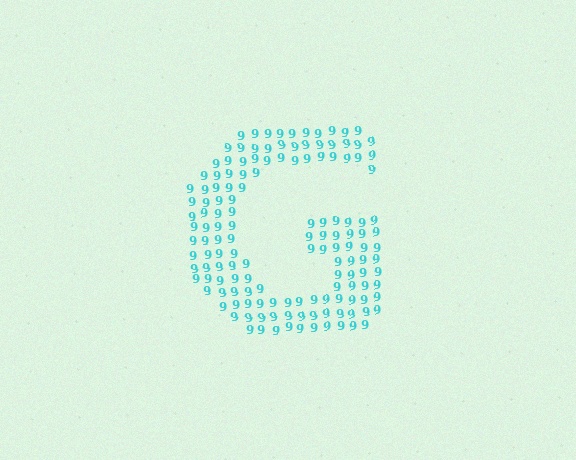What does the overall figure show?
The overall figure shows the letter G.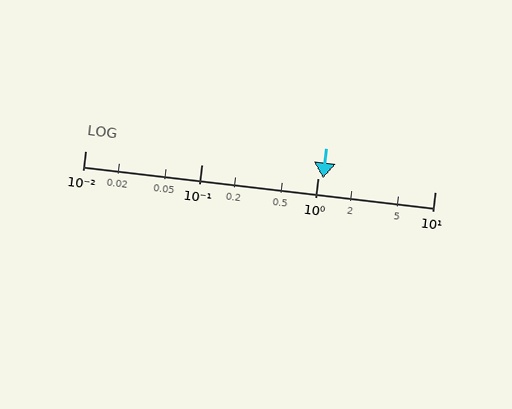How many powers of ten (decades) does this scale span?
The scale spans 3 decades, from 0.01 to 10.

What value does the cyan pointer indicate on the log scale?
The pointer indicates approximately 1.1.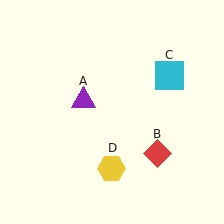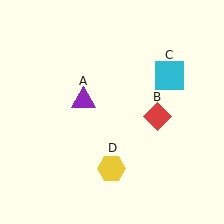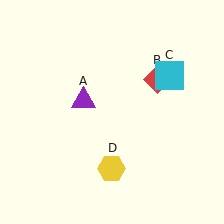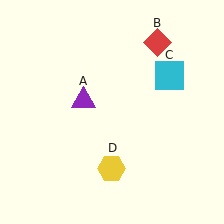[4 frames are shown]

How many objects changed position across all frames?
1 object changed position: red diamond (object B).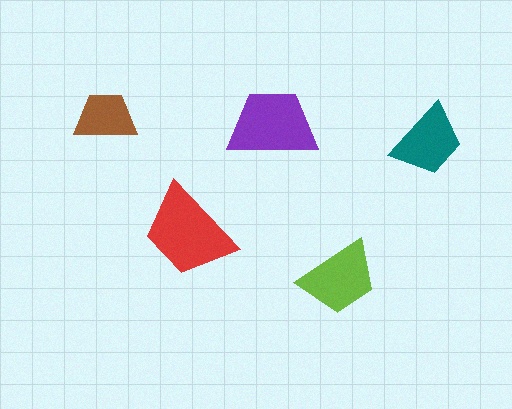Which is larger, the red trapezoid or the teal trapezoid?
The red one.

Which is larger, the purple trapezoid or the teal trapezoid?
The purple one.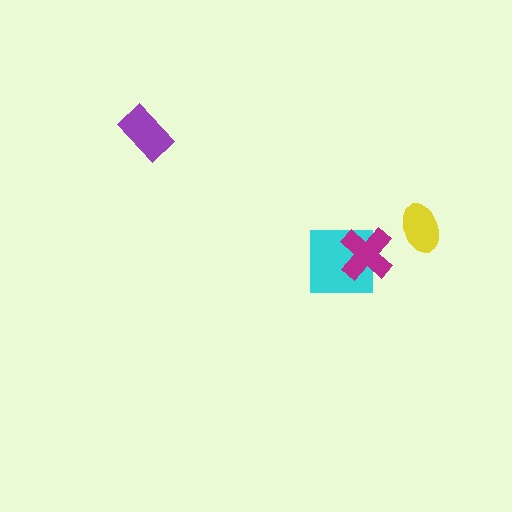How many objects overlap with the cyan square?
1 object overlaps with the cyan square.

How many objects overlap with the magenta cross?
1 object overlaps with the magenta cross.